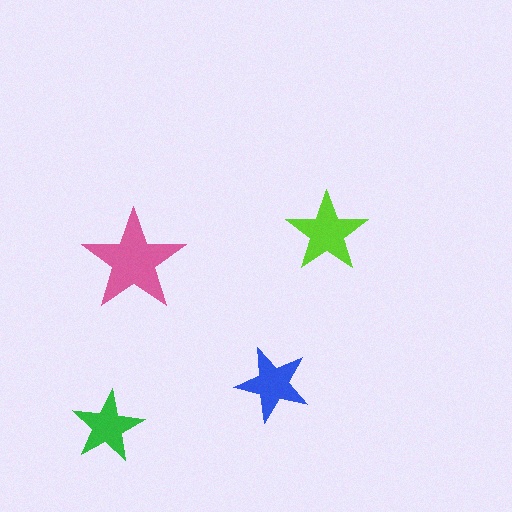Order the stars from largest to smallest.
the pink one, the lime one, the blue one, the green one.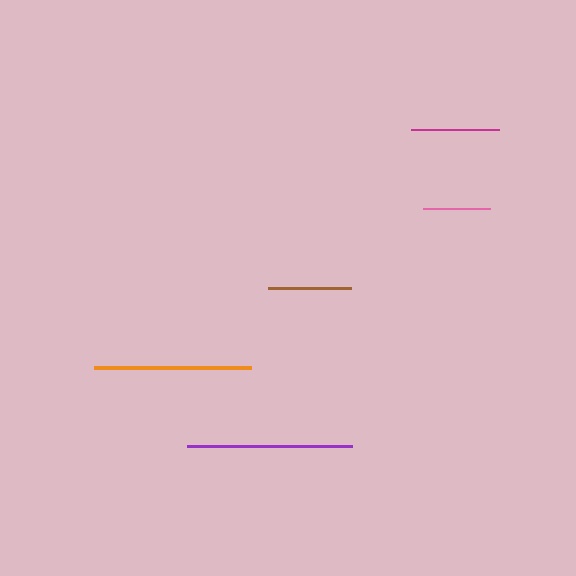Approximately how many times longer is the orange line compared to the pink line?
The orange line is approximately 2.3 times the length of the pink line.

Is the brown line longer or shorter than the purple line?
The purple line is longer than the brown line.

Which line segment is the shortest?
The pink line is the shortest at approximately 67 pixels.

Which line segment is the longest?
The purple line is the longest at approximately 165 pixels.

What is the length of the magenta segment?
The magenta segment is approximately 88 pixels long.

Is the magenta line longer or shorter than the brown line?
The magenta line is longer than the brown line.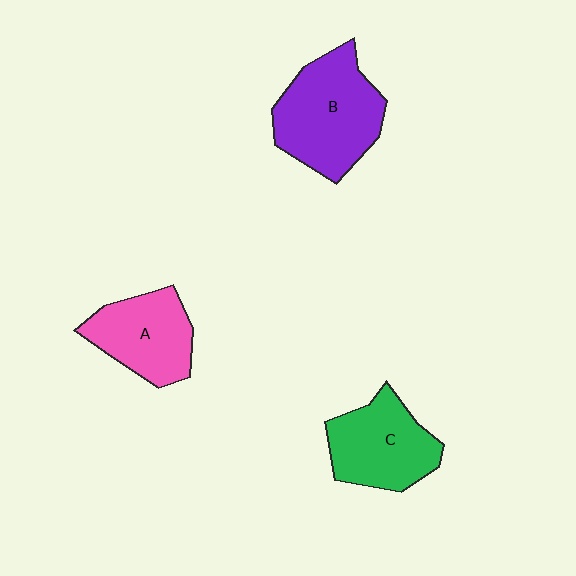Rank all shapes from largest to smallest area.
From largest to smallest: B (purple), C (green), A (pink).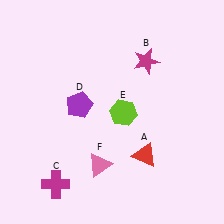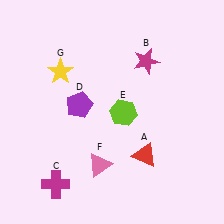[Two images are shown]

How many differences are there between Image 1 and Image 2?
There is 1 difference between the two images.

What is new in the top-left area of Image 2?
A yellow star (G) was added in the top-left area of Image 2.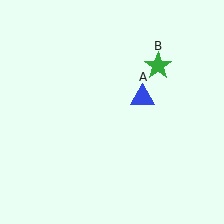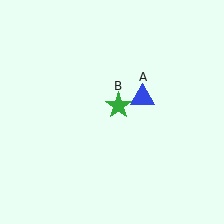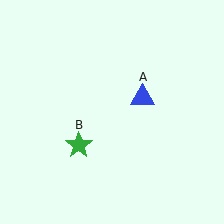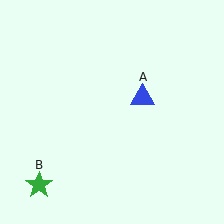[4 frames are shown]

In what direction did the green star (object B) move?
The green star (object B) moved down and to the left.